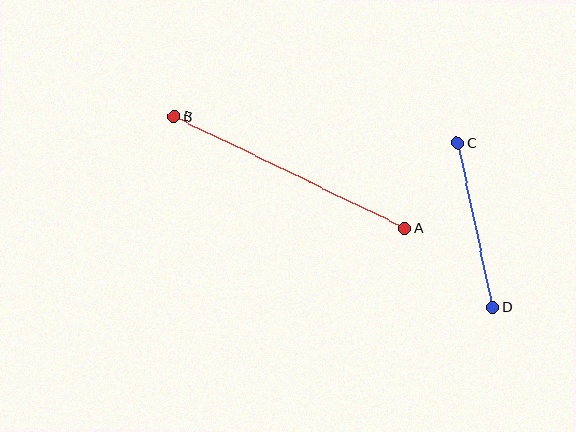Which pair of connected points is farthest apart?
Points A and B are farthest apart.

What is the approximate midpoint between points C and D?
The midpoint is at approximately (475, 225) pixels.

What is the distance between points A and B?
The distance is approximately 256 pixels.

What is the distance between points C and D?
The distance is approximately 168 pixels.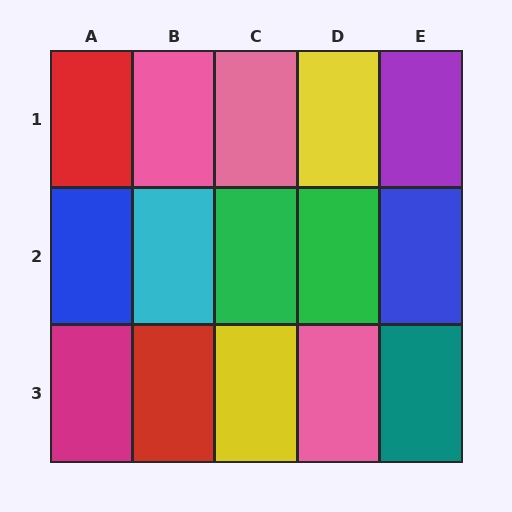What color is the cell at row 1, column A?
Red.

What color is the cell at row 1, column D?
Yellow.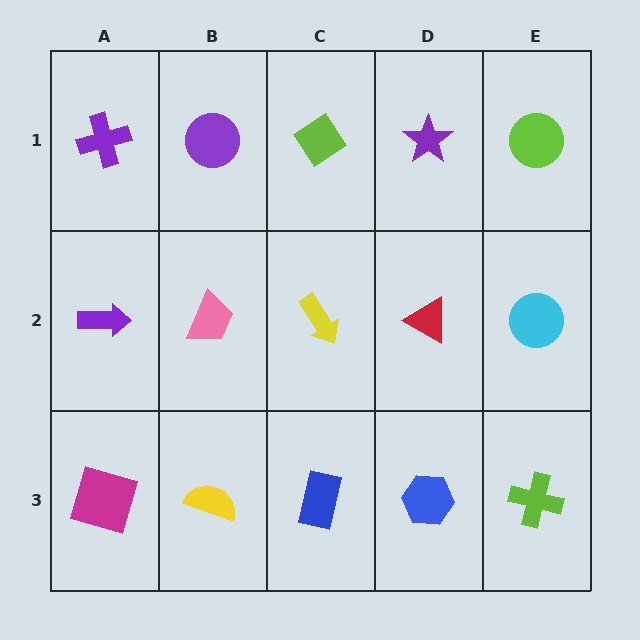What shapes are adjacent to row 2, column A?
A purple cross (row 1, column A), a magenta square (row 3, column A), a pink trapezoid (row 2, column B).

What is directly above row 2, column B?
A purple circle.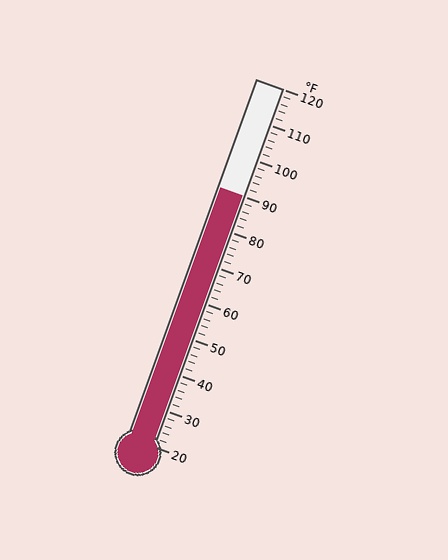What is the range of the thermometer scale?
The thermometer scale ranges from 20°F to 120°F.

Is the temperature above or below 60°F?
The temperature is above 60°F.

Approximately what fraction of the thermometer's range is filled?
The thermometer is filled to approximately 70% of its range.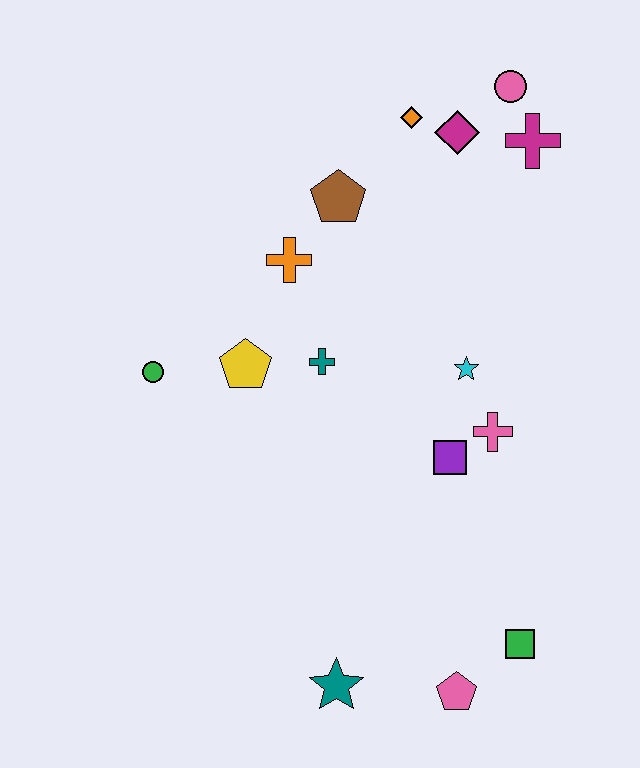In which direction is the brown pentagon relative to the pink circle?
The brown pentagon is to the left of the pink circle.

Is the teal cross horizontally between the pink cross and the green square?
No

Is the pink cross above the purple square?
Yes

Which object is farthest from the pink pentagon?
The pink circle is farthest from the pink pentagon.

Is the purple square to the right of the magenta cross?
No